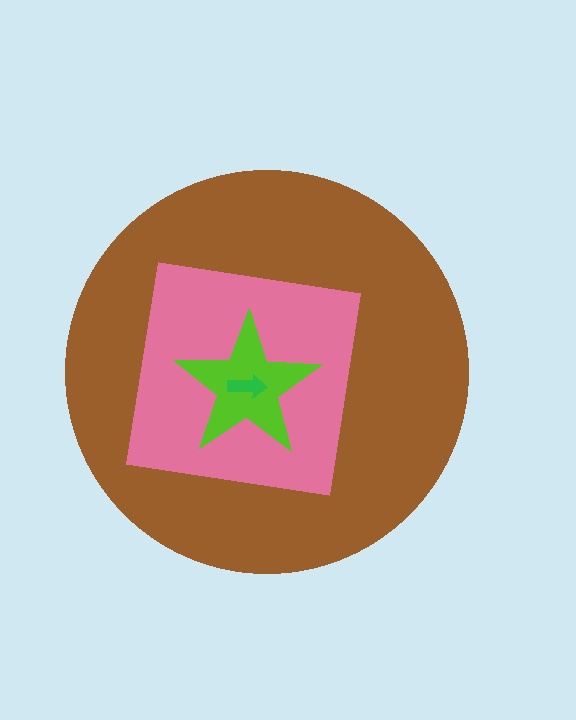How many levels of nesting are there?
4.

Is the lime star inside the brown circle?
Yes.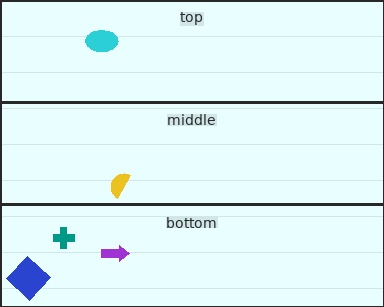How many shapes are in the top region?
1.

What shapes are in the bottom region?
The teal cross, the blue diamond, the purple arrow.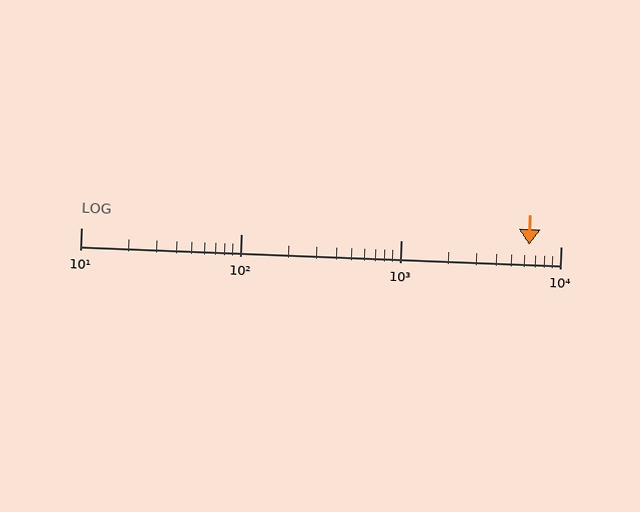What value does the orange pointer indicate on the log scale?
The pointer indicates approximately 6400.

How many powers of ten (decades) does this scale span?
The scale spans 3 decades, from 10 to 10000.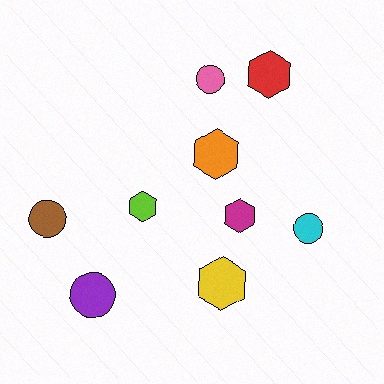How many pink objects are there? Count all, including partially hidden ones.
There is 1 pink object.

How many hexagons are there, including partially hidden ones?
There are 5 hexagons.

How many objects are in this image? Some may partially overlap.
There are 9 objects.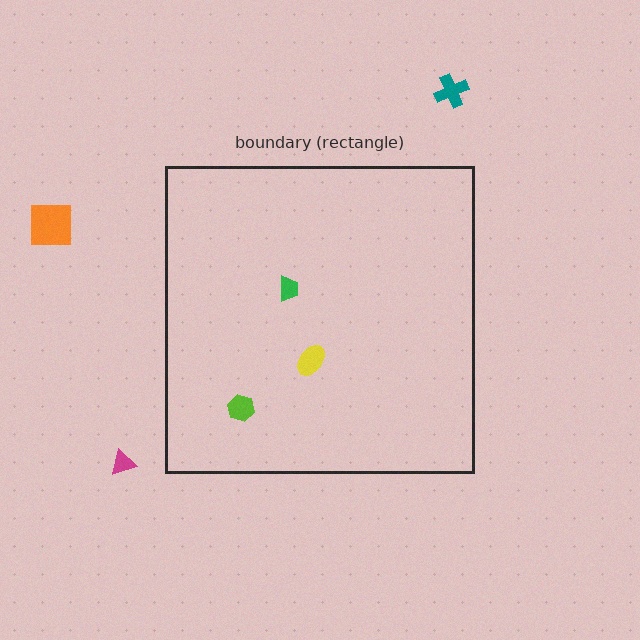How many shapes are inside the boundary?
3 inside, 3 outside.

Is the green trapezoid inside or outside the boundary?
Inside.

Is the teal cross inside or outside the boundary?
Outside.